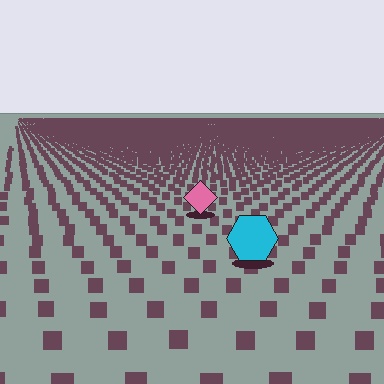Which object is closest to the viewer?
The cyan hexagon is closest. The texture marks near it are larger and more spread out.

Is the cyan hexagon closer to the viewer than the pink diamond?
Yes. The cyan hexagon is closer — you can tell from the texture gradient: the ground texture is coarser near it.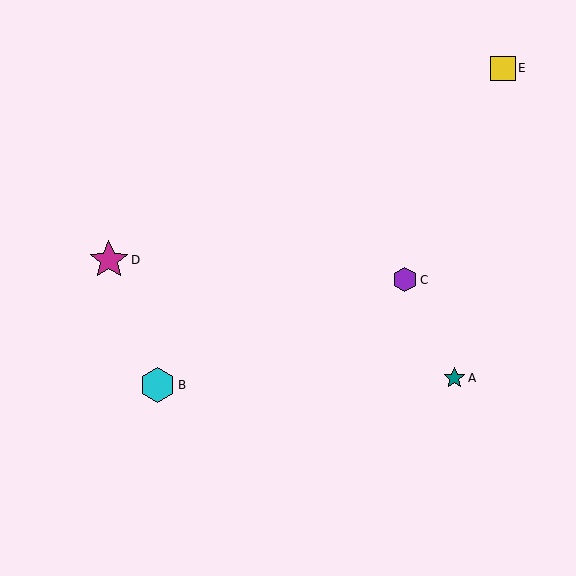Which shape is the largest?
The magenta star (labeled D) is the largest.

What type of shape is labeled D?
Shape D is a magenta star.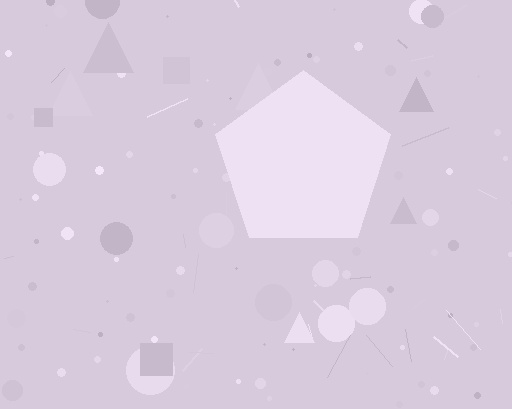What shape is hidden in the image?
A pentagon is hidden in the image.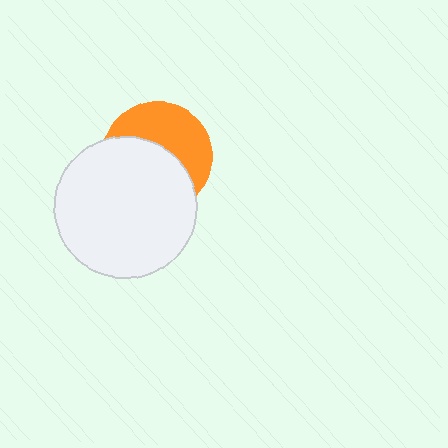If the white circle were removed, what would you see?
You would see the complete orange circle.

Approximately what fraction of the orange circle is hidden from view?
Roughly 55% of the orange circle is hidden behind the white circle.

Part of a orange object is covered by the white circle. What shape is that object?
It is a circle.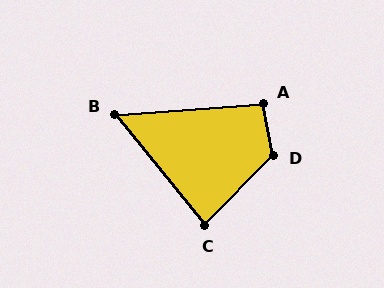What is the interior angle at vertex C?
Approximately 84 degrees (acute).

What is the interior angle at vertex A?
Approximately 96 degrees (obtuse).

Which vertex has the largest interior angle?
D, at approximately 125 degrees.